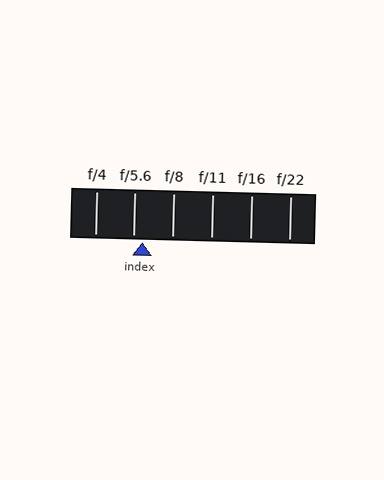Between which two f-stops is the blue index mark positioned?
The index mark is between f/5.6 and f/8.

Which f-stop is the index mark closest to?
The index mark is closest to f/5.6.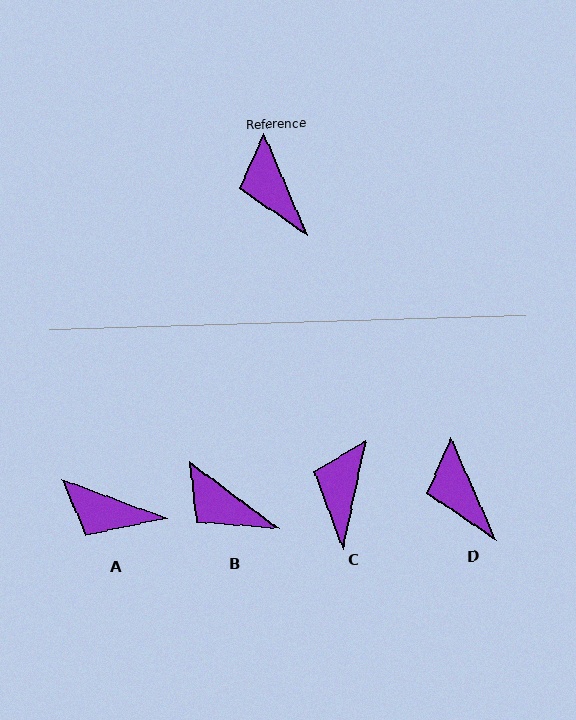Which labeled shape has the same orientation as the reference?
D.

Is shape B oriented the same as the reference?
No, it is off by about 30 degrees.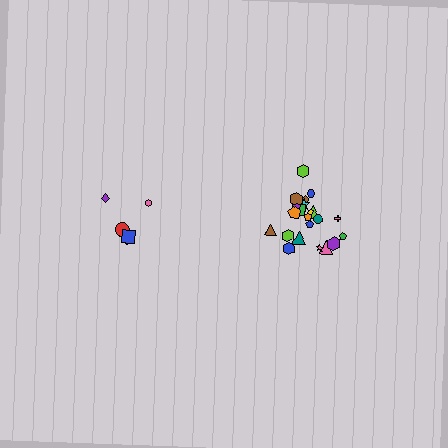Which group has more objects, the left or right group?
The right group.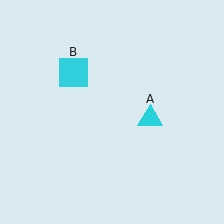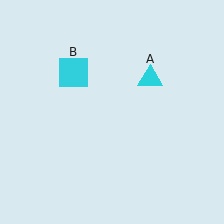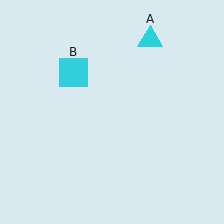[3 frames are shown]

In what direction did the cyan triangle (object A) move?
The cyan triangle (object A) moved up.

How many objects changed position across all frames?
1 object changed position: cyan triangle (object A).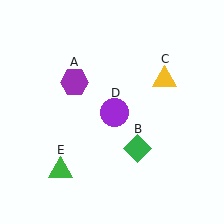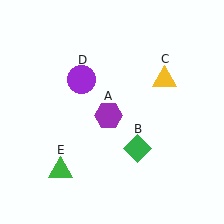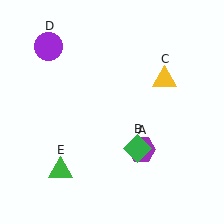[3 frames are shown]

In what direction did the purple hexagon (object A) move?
The purple hexagon (object A) moved down and to the right.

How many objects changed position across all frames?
2 objects changed position: purple hexagon (object A), purple circle (object D).